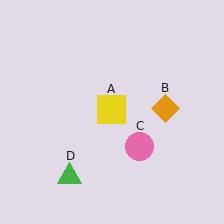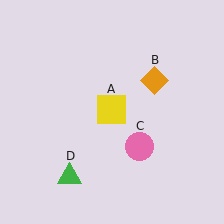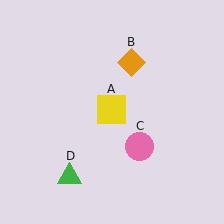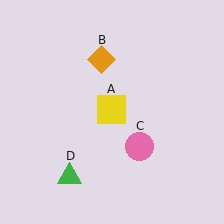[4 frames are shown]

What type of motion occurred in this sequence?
The orange diamond (object B) rotated counterclockwise around the center of the scene.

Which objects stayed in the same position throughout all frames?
Yellow square (object A) and pink circle (object C) and green triangle (object D) remained stationary.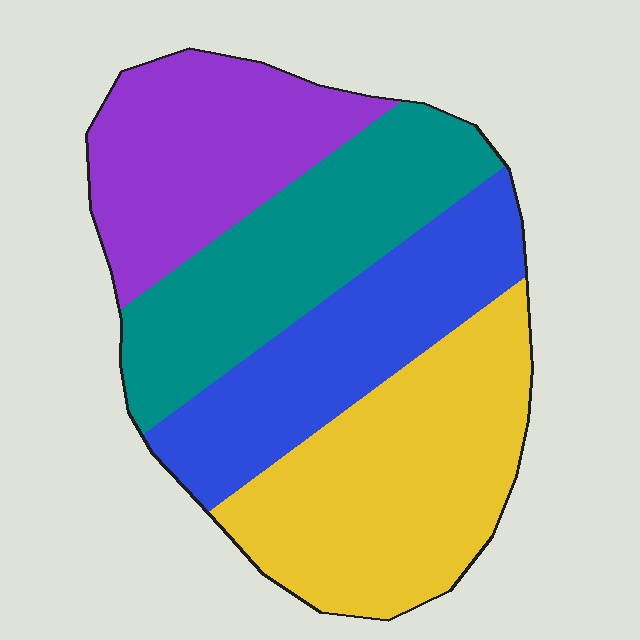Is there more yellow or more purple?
Yellow.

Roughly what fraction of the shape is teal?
Teal takes up about one quarter (1/4) of the shape.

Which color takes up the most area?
Yellow, at roughly 30%.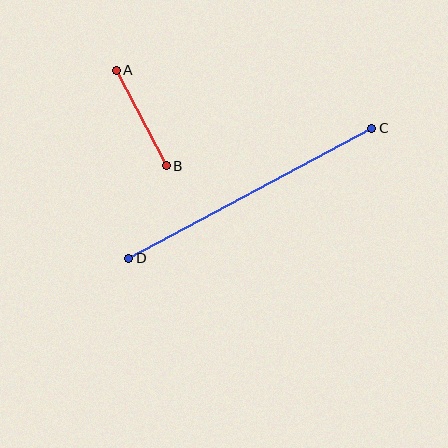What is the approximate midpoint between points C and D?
The midpoint is at approximately (250, 193) pixels.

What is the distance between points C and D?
The distance is approximately 275 pixels.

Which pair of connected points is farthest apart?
Points C and D are farthest apart.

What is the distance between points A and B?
The distance is approximately 108 pixels.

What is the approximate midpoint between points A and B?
The midpoint is at approximately (141, 118) pixels.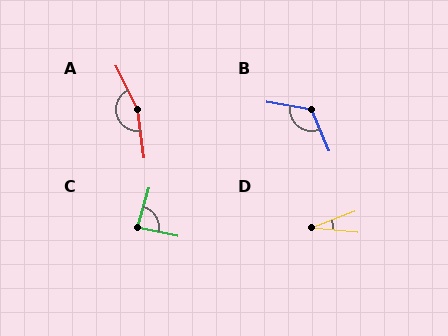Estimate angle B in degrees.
Approximately 123 degrees.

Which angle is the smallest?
D, at approximately 25 degrees.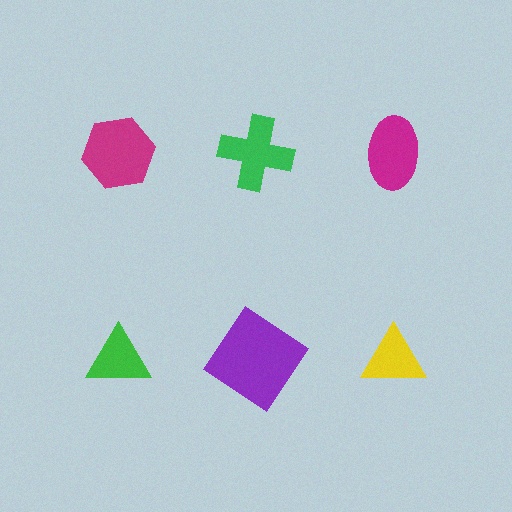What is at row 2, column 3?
A yellow triangle.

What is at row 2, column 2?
A purple diamond.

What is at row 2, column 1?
A green triangle.